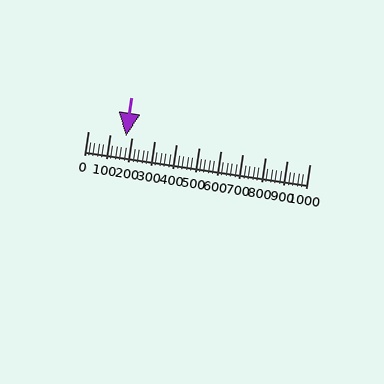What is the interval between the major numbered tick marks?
The major tick marks are spaced 100 units apart.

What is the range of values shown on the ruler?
The ruler shows values from 0 to 1000.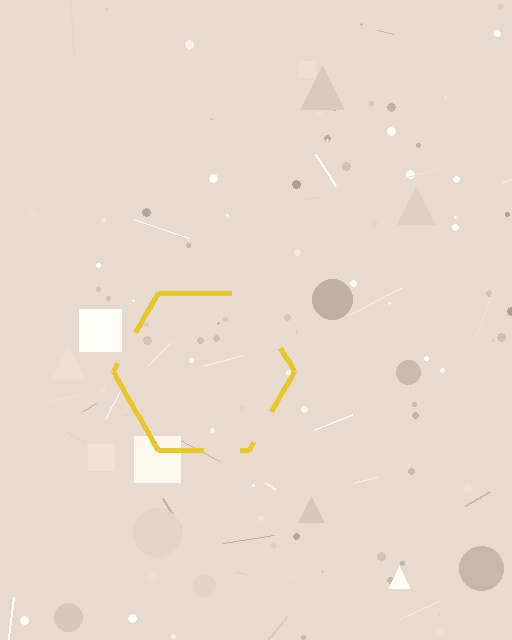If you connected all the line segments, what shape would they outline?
They would outline a hexagon.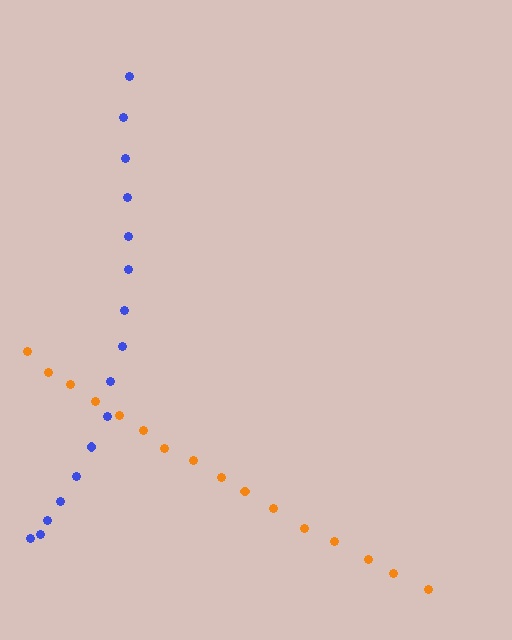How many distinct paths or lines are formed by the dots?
There are 2 distinct paths.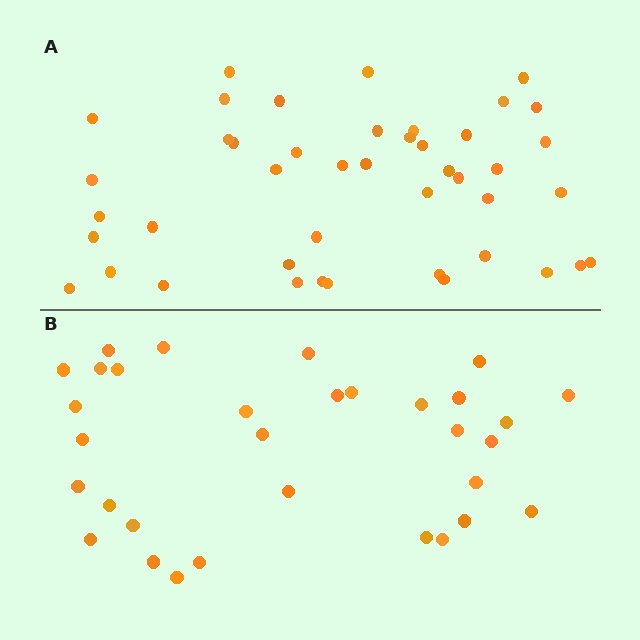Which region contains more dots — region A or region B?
Region A (the top region) has more dots.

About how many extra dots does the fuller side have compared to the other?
Region A has roughly 12 or so more dots than region B.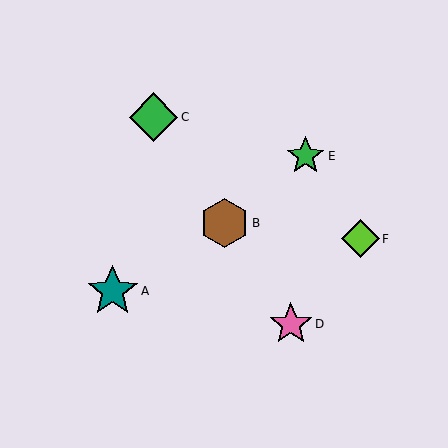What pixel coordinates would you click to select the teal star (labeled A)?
Click at (113, 291) to select the teal star A.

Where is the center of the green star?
The center of the green star is at (305, 156).